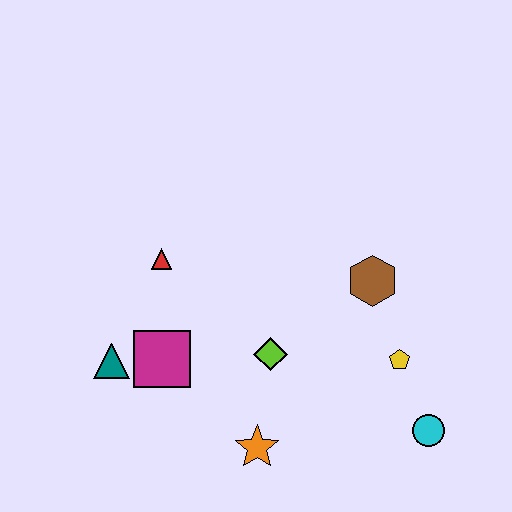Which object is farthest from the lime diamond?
The cyan circle is farthest from the lime diamond.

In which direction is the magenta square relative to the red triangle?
The magenta square is below the red triangle.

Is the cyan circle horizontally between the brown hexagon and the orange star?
No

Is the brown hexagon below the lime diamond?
No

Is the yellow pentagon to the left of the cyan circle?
Yes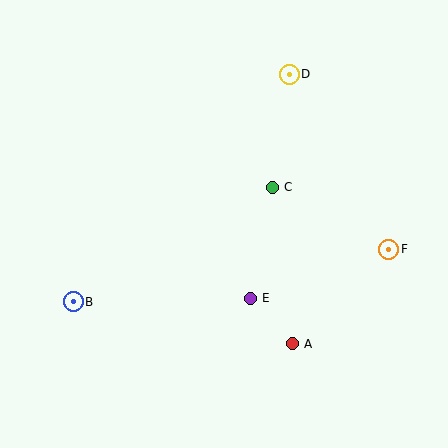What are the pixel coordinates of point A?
Point A is at (292, 344).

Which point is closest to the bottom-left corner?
Point B is closest to the bottom-left corner.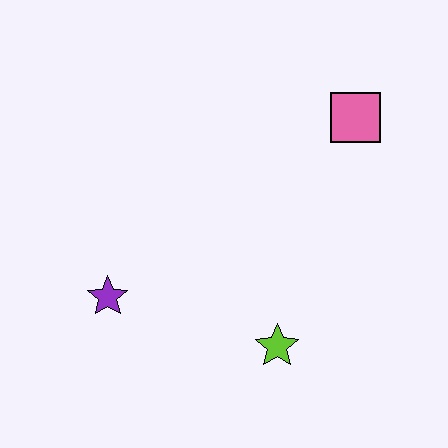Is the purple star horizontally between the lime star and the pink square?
No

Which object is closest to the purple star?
The lime star is closest to the purple star.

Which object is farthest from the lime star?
The pink square is farthest from the lime star.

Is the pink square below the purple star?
No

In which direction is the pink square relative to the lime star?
The pink square is above the lime star.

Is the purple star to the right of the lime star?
No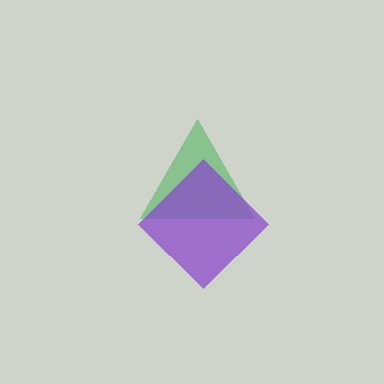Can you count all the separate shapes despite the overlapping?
Yes, there are 2 separate shapes.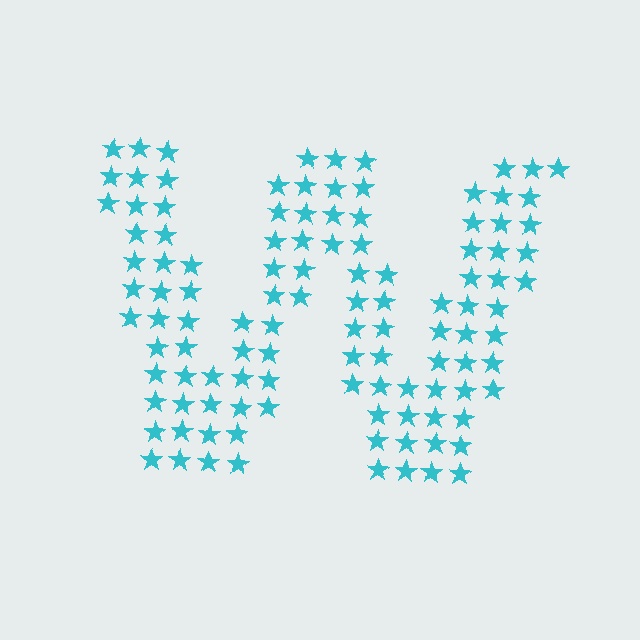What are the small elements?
The small elements are stars.